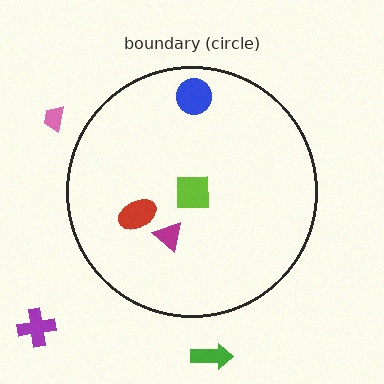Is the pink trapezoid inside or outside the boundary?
Outside.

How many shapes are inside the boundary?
4 inside, 3 outside.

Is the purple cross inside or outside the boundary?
Outside.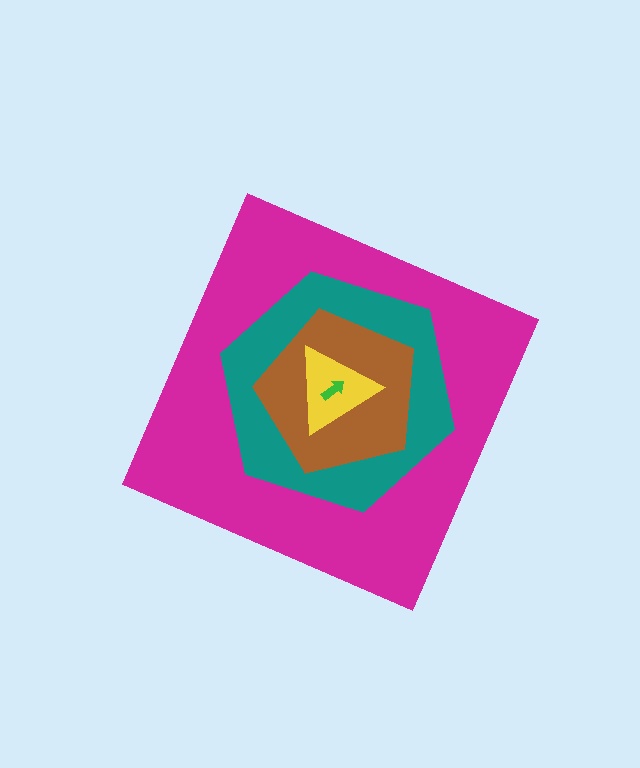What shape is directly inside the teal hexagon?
The brown pentagon.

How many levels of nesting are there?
5.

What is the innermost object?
The green arrow.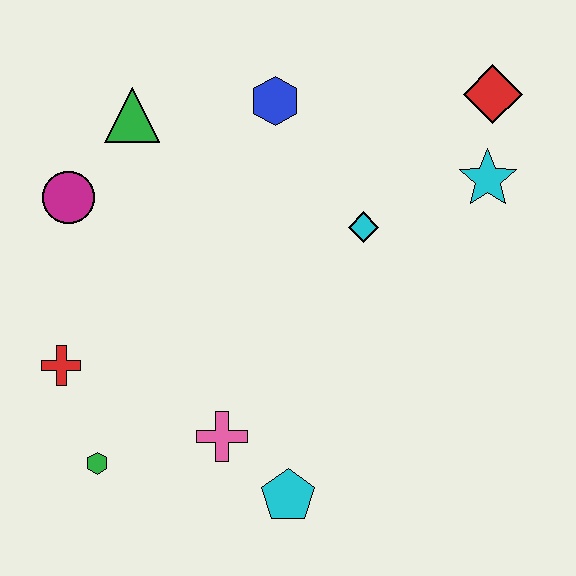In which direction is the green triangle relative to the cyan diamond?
The green triangle is to the left of the cyan diamond.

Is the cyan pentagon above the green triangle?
No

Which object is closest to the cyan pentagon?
The pink cross is closest to the cyan pentagon.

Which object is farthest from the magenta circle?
The red diamond is farthest from the magenta circle.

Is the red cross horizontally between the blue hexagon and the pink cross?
No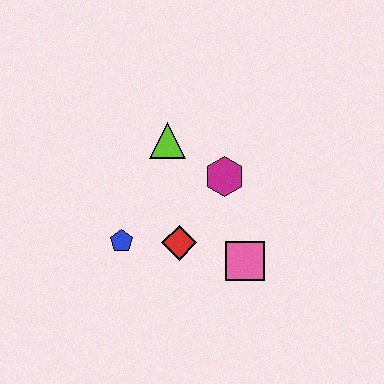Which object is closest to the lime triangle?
The magenta hexagon is closest to the lime triangle.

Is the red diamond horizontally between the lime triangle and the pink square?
Yes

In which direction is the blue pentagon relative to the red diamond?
The blue pentagon is to the left of the red diamond.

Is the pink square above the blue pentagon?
No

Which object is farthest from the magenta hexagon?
The blue pentagon is farthest from the magenta hexagon.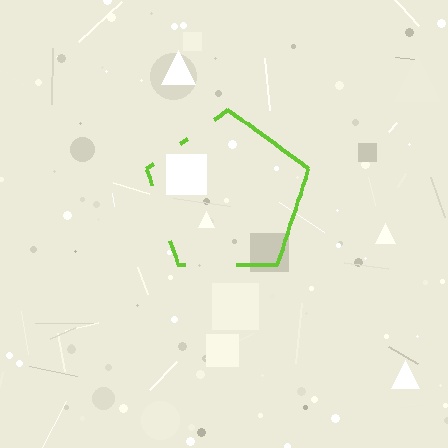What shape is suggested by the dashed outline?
The dashed outline suggests a pentagon.